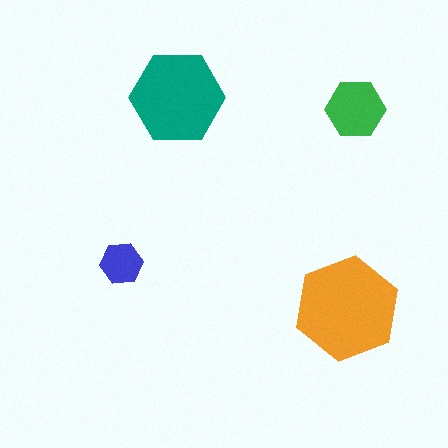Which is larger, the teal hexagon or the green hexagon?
The teal one.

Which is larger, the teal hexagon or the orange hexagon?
The orange one.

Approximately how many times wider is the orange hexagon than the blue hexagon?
About 2.5 times wider.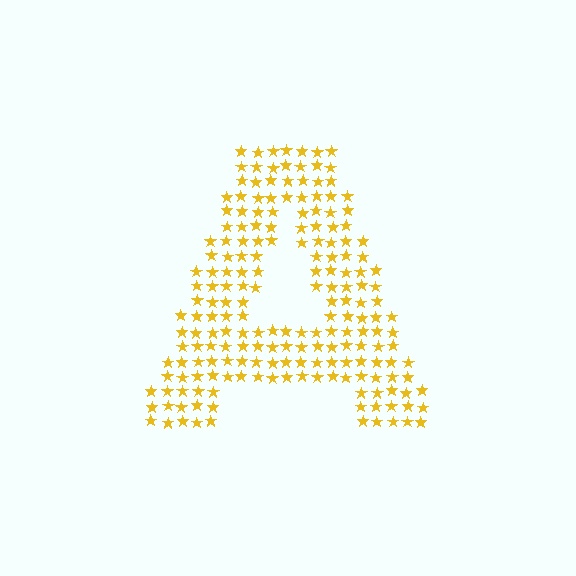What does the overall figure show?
The overall figure shows the letter A.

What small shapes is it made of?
It is made of small stars.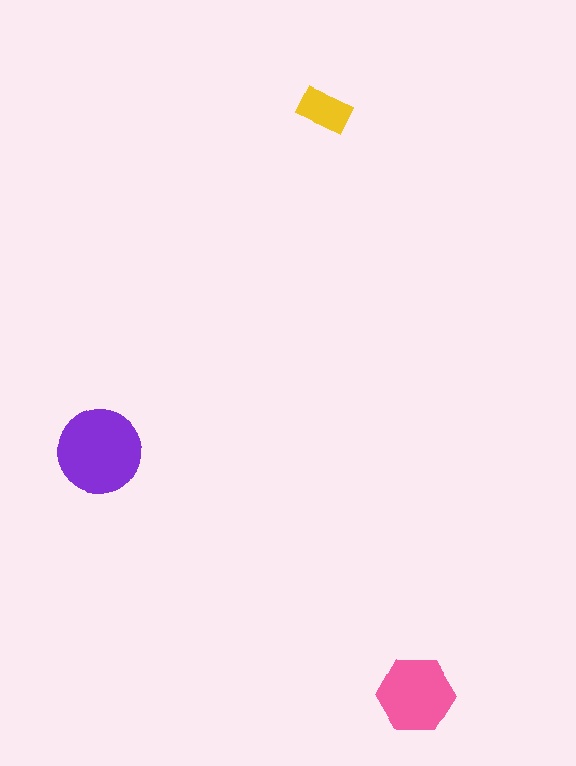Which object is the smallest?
The yellow rectangle.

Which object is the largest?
The purple circle.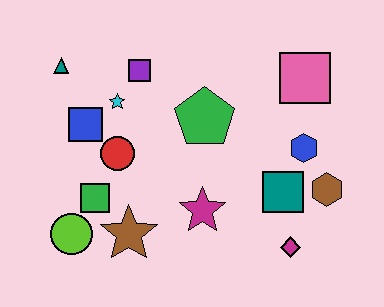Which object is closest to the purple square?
The cyan star is closest to the purple square.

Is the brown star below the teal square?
Yes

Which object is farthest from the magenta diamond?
The teal triangle is farthest from the magenta diamond.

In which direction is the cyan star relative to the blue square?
The cyan star is to the right of the blue square.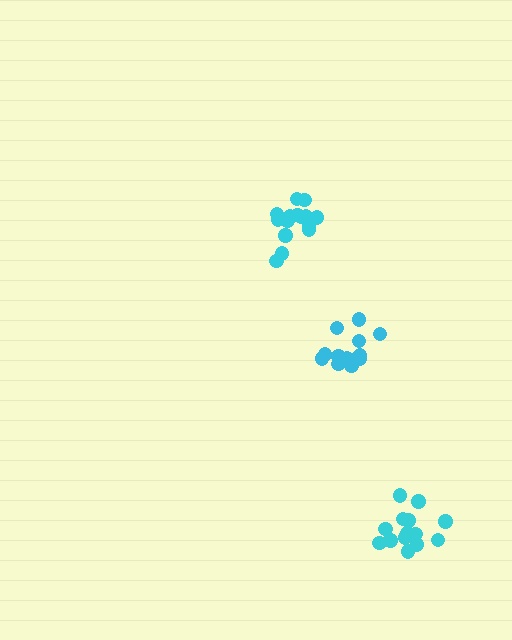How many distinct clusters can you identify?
There are 3 distinct clusters.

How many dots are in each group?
Group 1: 15 dots, Group 2: 13 dots, Group 3: 15 dots (43 total).